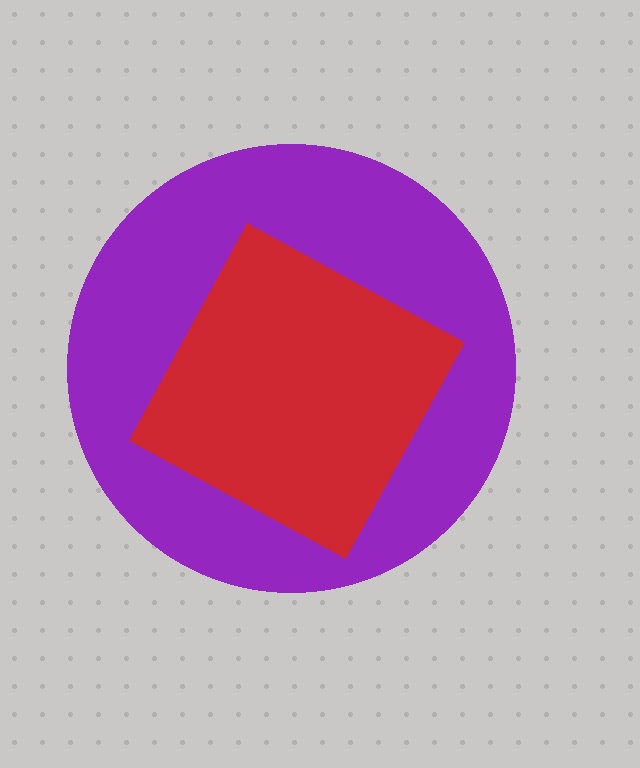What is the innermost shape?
The red diamond.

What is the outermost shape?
The purple circle.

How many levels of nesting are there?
2.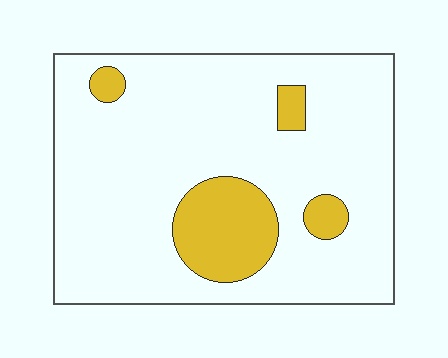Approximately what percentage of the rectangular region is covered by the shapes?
Approximately 15%.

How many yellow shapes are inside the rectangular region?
4.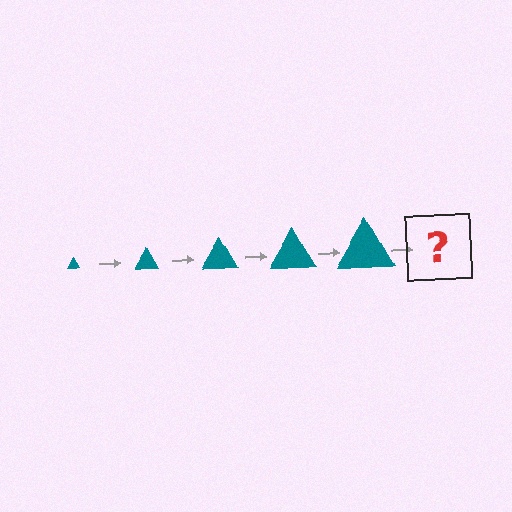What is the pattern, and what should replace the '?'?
The pattern is that the triangle gets progressively larger each step. The '?' should be a teal triangle, larger than the previous one.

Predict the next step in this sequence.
The next step is a teal triangle, larger than the previous one.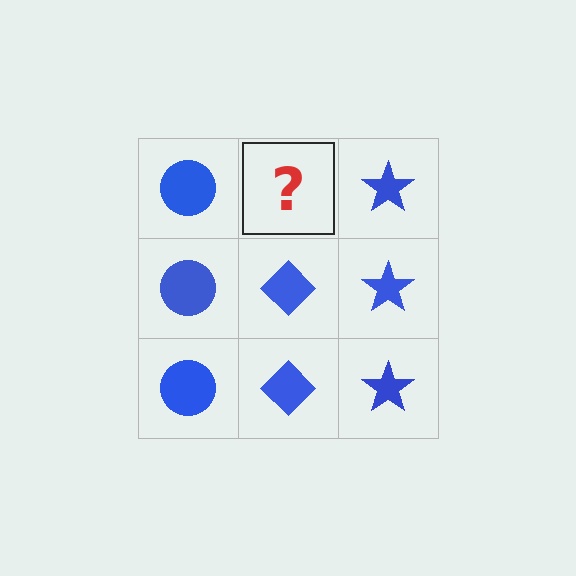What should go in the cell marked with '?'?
The missing cell should contain a blue diamond.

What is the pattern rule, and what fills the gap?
The rule is that each column has a consistent shape. The gap should be filled with a blue diamond.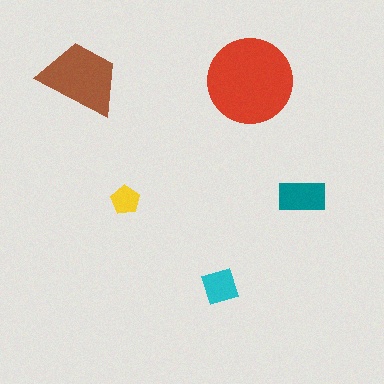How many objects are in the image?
There are 5 objects in the image.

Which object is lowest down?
The cyan square is bottommost.